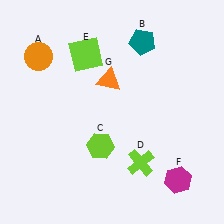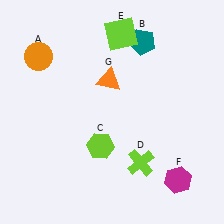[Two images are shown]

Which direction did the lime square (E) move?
The lime square (E) moved right.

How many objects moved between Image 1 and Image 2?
1 object moved between the two images.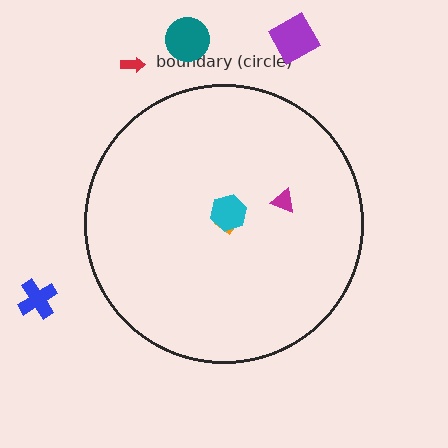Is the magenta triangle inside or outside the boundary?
Inside.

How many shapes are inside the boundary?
3 inside, 4 outside.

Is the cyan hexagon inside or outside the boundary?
Inside.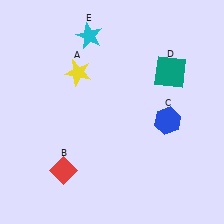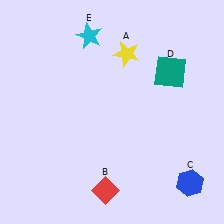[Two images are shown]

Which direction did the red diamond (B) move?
The red diamond (B) moved right.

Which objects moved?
The objects that moved are: the yellow star (A), the red diamond (B), the blue hexagon (C).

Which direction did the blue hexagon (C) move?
The blue hexagon (C) moved down.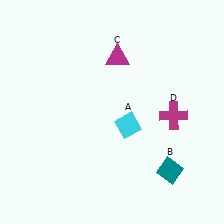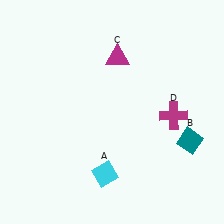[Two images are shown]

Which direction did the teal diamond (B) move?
The teal diamond (B) moved up.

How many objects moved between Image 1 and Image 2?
2 objects moved between the two images.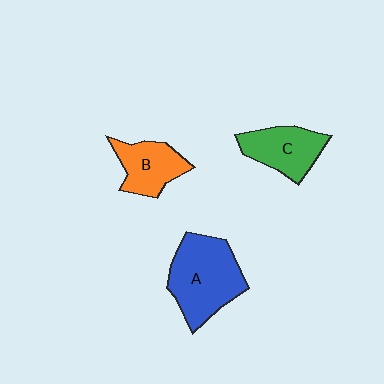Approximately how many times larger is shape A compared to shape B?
Approximately 1.7 times.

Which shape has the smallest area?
Shape B (orange).